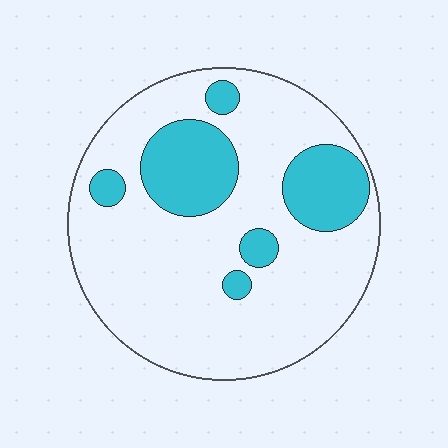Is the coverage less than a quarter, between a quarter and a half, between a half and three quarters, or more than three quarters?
Less than a quarter.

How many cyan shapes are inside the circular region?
6.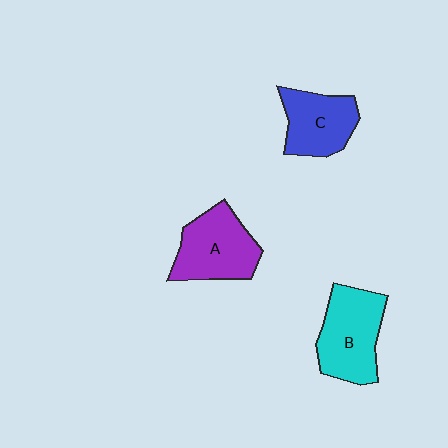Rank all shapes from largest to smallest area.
From largest to smallest: B (cyan), A (purple), C (blue).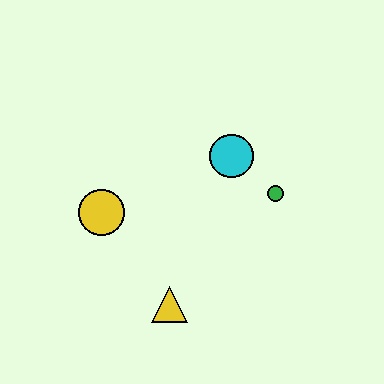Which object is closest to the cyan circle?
The green circle is closest to the cyan circle.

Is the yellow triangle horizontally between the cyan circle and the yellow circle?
Yes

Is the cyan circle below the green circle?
No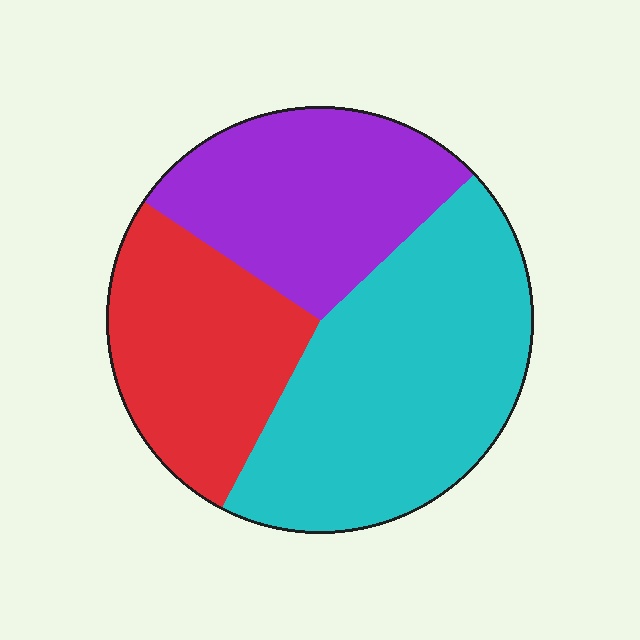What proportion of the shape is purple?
Purple covers about 30% of the shape.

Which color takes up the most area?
Cyan, at roughly 45%.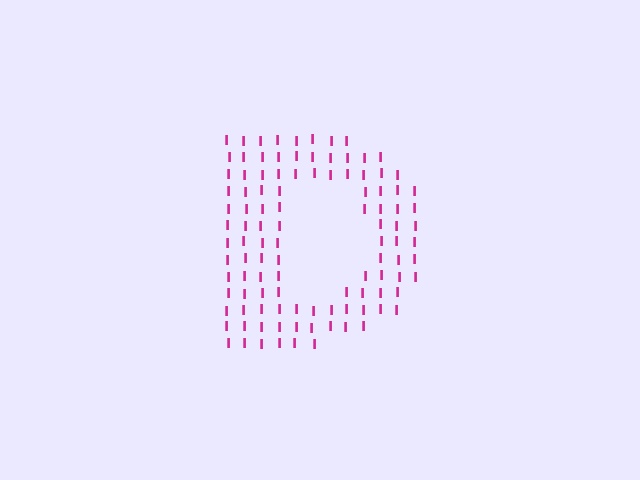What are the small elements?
The small elements are letter I's.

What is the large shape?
The large shape is the letter D.